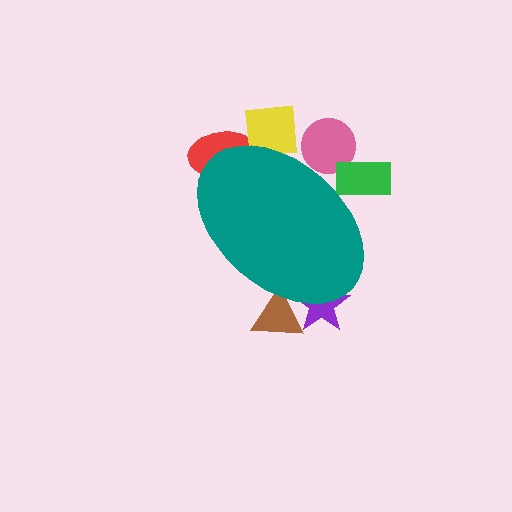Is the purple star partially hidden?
Yes, the purple star is partially hidden behind the teal ellipse.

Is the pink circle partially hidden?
Yes, the pink circle is partially hidden behind the teal ellipse.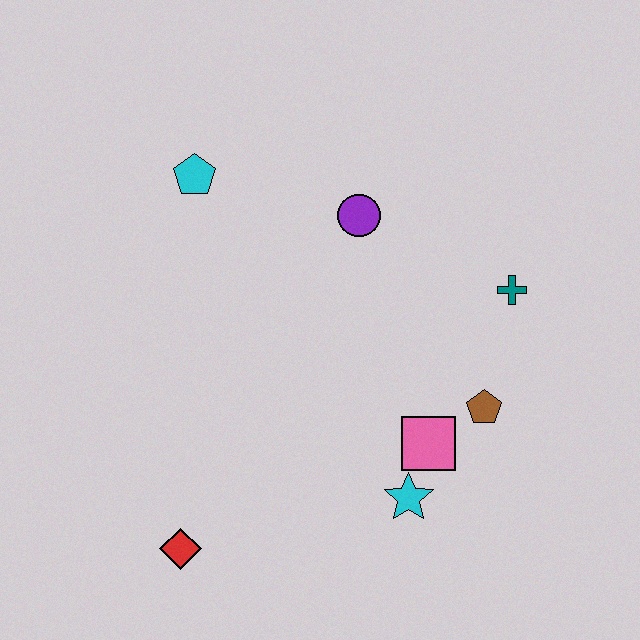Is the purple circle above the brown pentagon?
Yes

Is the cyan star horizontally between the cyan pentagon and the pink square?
Yes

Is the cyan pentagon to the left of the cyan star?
Yes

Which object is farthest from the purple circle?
The red diamond is farthest from the purple circle.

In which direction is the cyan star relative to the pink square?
The cyan star is below the pink square.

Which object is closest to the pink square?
The cyan star is closest to the pink square.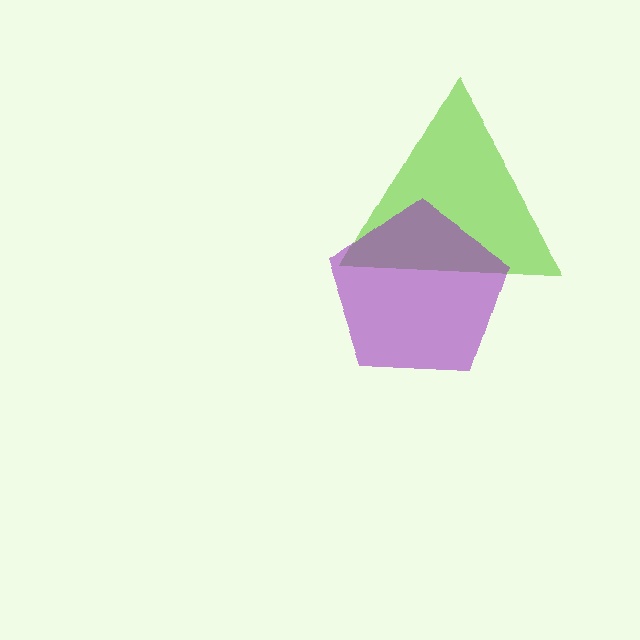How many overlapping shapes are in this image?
There are 2 overlapping shapes in the image.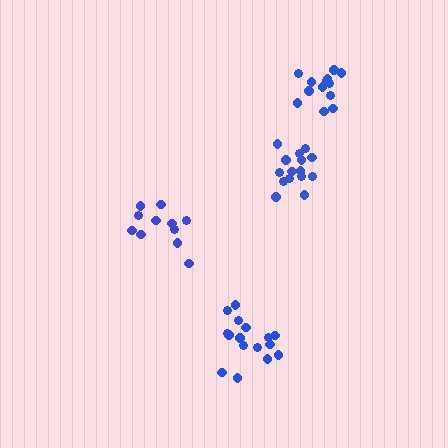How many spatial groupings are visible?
There are 4 spatial groupings.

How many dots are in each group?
Group 1: 13 dots, Group 2: 11 dots, Group 3: 15 dots, Group 4: 16 dots (55 total).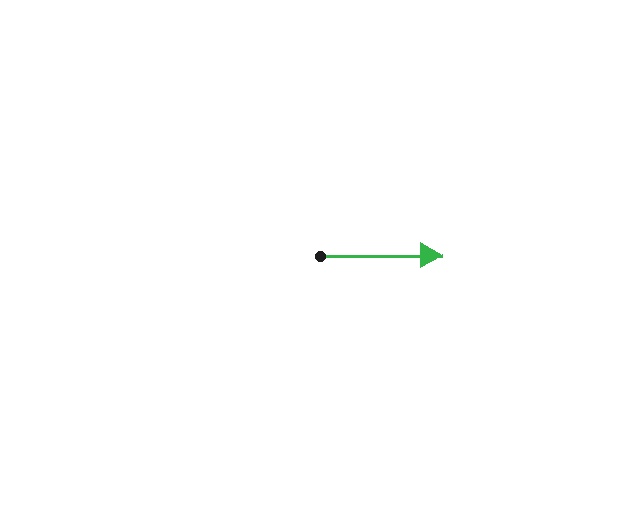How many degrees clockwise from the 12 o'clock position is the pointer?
Approximately 90 degrees.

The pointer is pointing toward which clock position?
Roughly 3 o'clock.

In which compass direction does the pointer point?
East.